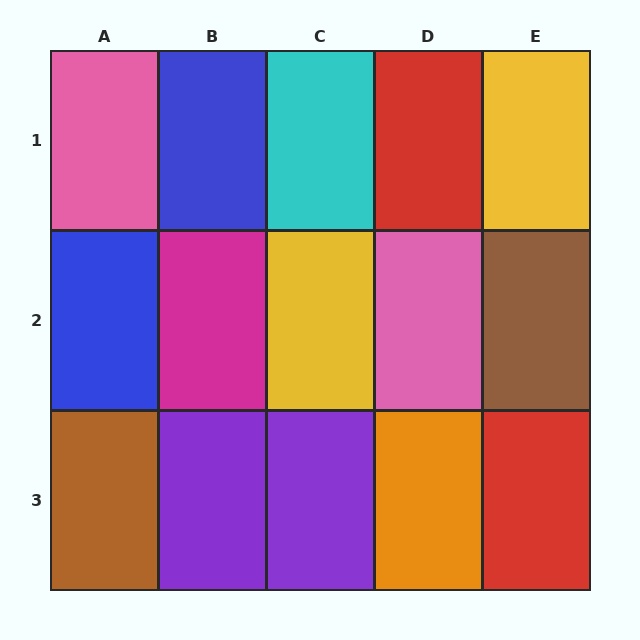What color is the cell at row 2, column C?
Yellow.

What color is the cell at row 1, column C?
Cyan.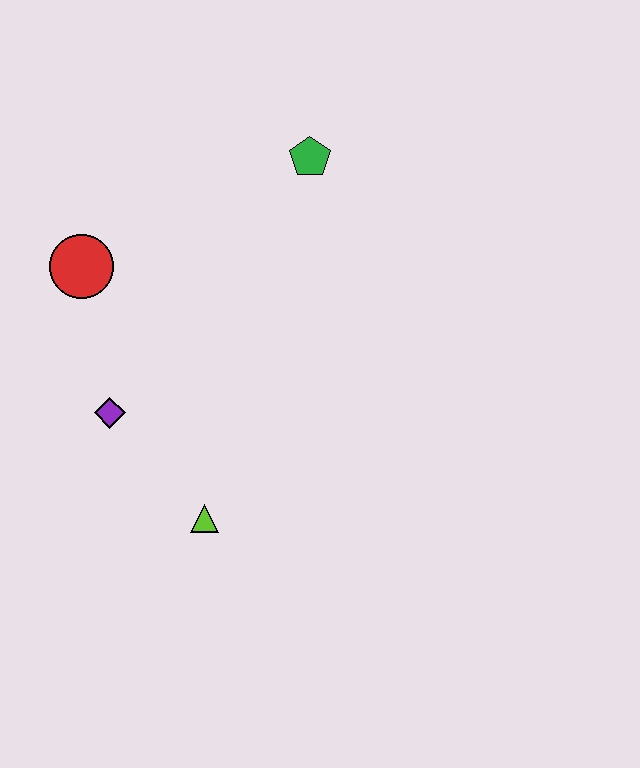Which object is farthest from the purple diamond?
The green pentagon is farthest from the purple diamond.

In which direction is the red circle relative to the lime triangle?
The red circle is above the lime triangle.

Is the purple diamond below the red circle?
Yes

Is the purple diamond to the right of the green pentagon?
No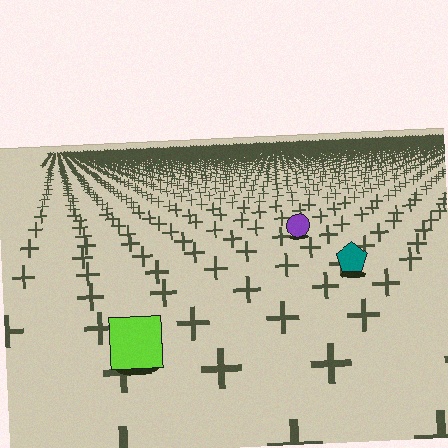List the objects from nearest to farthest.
From nearest to farthest: the lime square, the teal pentagon, the purple circle.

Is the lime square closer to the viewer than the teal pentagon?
Yes. The lime square is closer — you can tell from the texture gradient: the ground texture is coarser near it.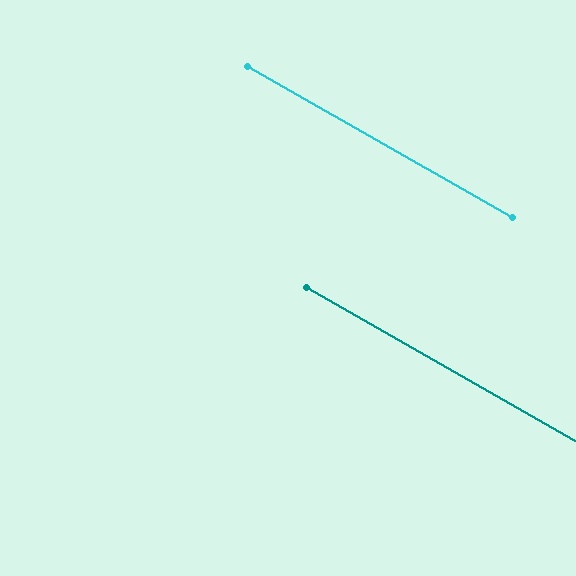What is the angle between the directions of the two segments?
Approximately 0 degrees.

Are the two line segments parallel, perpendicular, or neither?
Parallel — their directions differ by only 0.0°.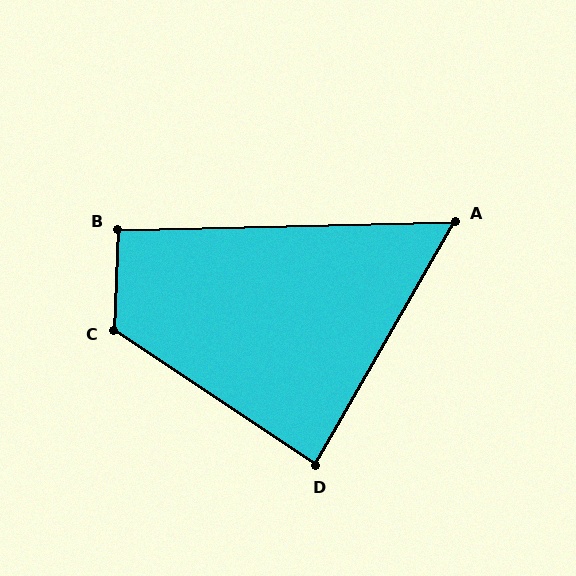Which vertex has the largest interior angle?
C, at approximately 121 degrees.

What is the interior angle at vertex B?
Approximately 94 degrees (approximately right).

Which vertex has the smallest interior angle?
A, at approximately 59 degrees.